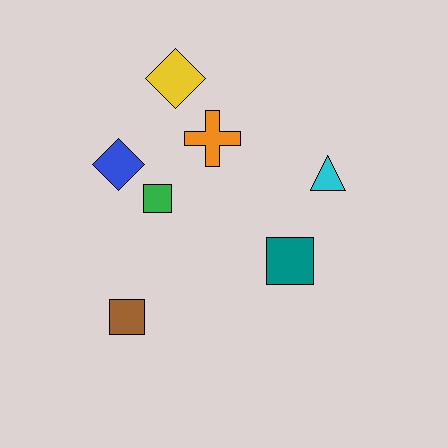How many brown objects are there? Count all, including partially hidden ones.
There is 1 brown object.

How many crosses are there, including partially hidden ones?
There is 1 cross.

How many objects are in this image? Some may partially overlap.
There are 7 objects.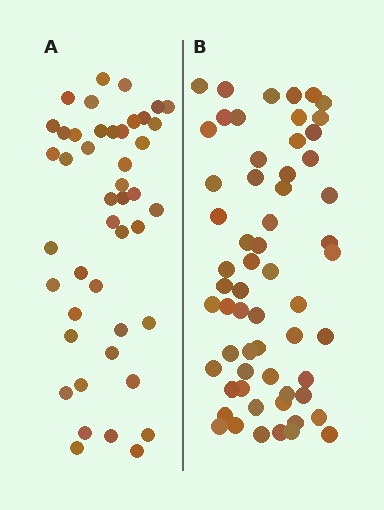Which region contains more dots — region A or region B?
Region B (the right region) has more dots.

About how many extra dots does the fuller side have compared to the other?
Region B has approximately 15 more dots than region A.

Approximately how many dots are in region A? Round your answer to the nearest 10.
About 40 dots. (The exact count is 45, which rounds to 40.)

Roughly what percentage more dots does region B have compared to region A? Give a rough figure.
About 35% more.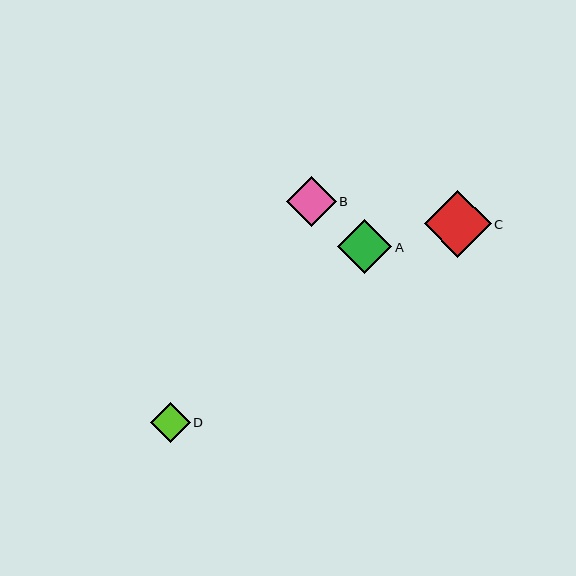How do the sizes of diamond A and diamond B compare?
Diamond A and diamond B are approximately the same size.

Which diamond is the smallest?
Diamond D is the smallest with a size of approximately 40 pixels.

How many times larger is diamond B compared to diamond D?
Diamond B is approximately 1.2 times the size of diamond D.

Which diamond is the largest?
Diamond C is the largest with a size of approximately 67 pixels.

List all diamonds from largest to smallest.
From largest to smallest: C, A, B, D.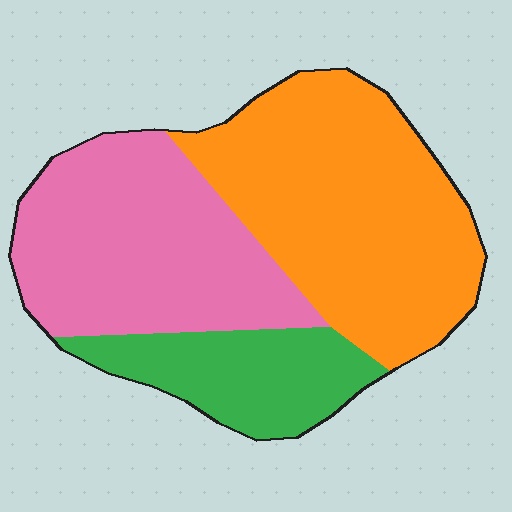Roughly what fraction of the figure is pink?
Pink covers 37% of the figure.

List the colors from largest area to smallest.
From largest to smallest: orange, pink, green.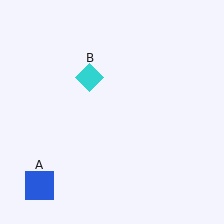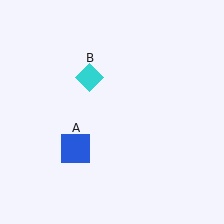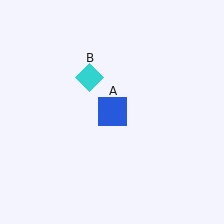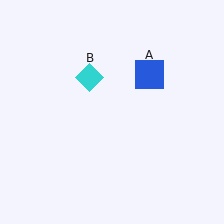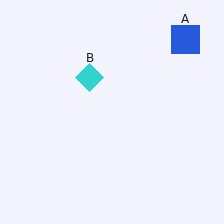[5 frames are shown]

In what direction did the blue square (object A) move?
The blue square (object A) moved up and to the right.